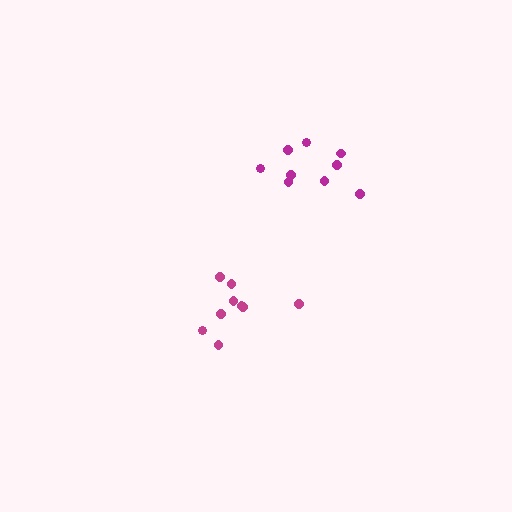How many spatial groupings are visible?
There are 2 spatial groupings.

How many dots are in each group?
Group 1: 9 dots, Group 2: 9 dots (18 total).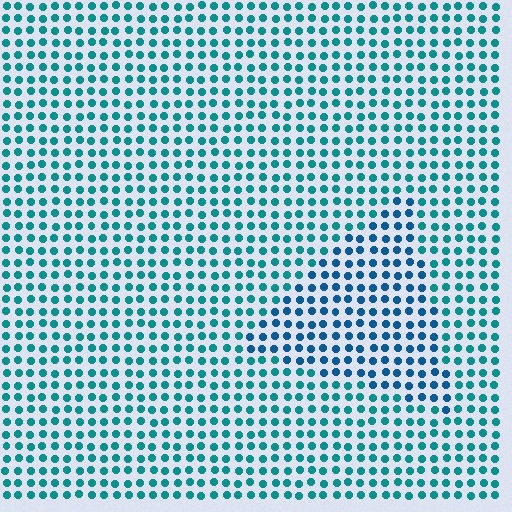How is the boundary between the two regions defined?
The boundary is defined purely by a slight shift in hue (about 27 degrees). Spacing, size, and orientation are identical on both sides.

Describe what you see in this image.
The image is filled with small teal elements in a uniform arrangement. A triangle-shaped region is visible where the elements are tinted to a slightly different hue, forming a subtle color boundary.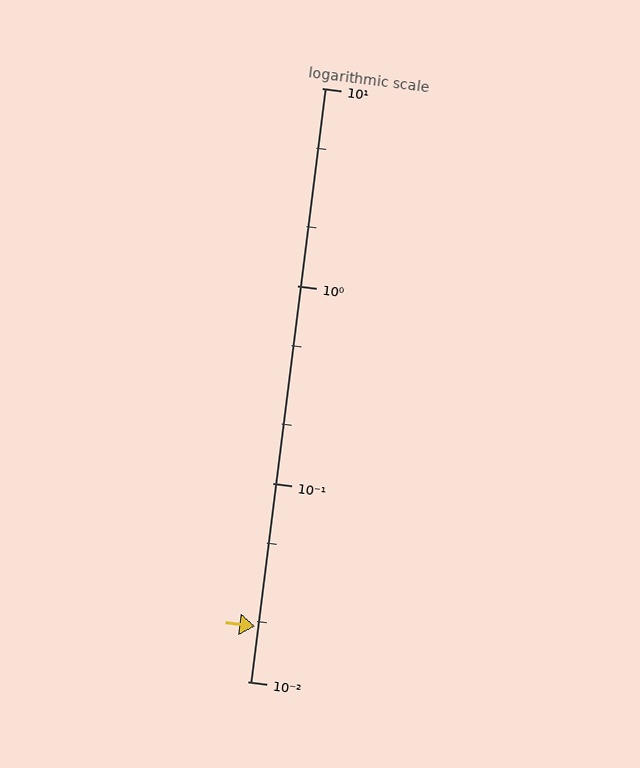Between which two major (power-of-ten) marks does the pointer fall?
The pointer is between 0.01 and 0.1.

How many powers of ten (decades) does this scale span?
The scale spans 3 decades, from 0.01 to 10.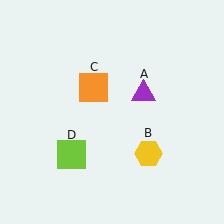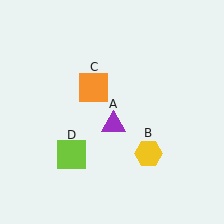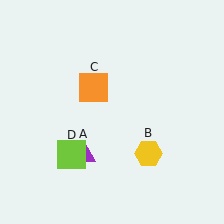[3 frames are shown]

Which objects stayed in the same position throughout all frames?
Yellow hexagon (object B) and orange square (object C) and lime square (object D) remained stationary.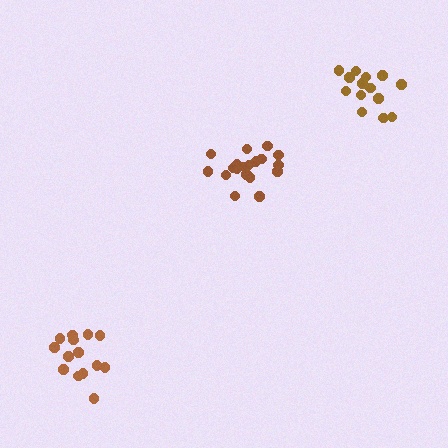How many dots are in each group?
Group 1: 19 dots, Group 2: 14 dots, Group 3: 14 dots (47 total).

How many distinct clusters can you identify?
There are 3 distinct clusters.